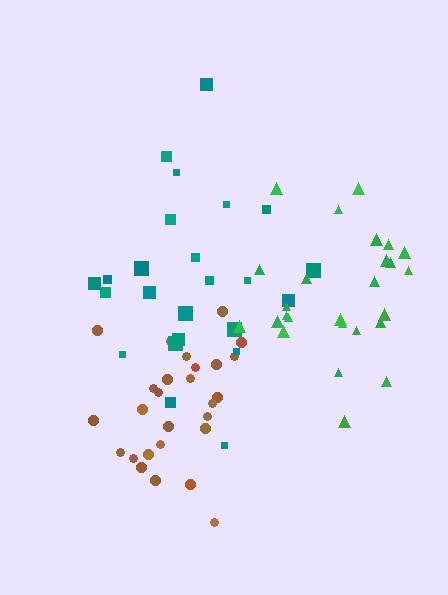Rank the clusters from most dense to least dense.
brown, green, teal.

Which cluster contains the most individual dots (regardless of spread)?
Brown (27).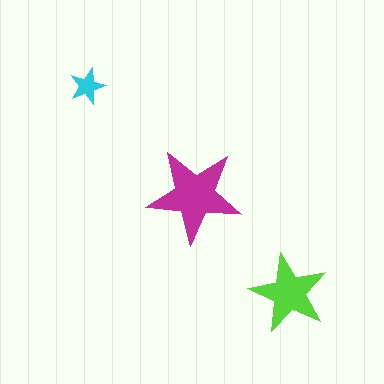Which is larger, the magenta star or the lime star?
The magenta one.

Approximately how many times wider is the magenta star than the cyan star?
About 2.5 times wider.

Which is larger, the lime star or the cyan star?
The lime one.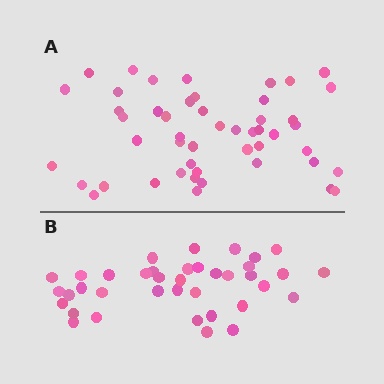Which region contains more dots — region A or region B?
Region A (the top region) has more dots.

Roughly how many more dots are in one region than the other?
Region A has roughly 12 or so more dots than region B.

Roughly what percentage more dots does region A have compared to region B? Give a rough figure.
About 30% more.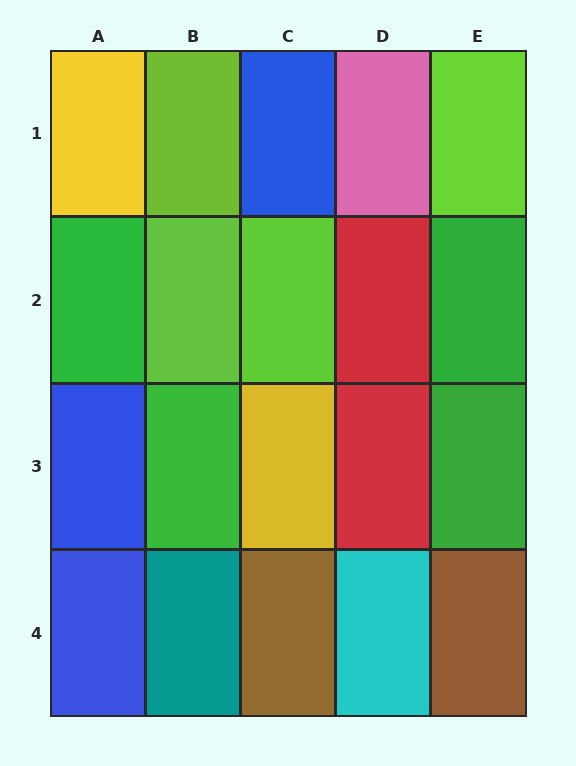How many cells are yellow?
2 cells are yellow.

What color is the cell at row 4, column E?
Brown.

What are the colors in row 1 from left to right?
Yellow, lime, blue, pink, lime.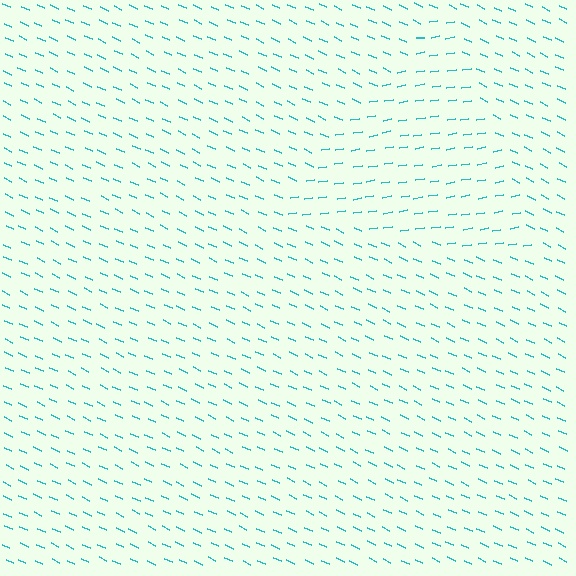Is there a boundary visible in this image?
Yes, there is a texture boundary formed by a change in line orientation.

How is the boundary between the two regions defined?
The boundary is defined purely by a change in line orientation (approximately 33 degrees difference). All lines are the same color and thickness.